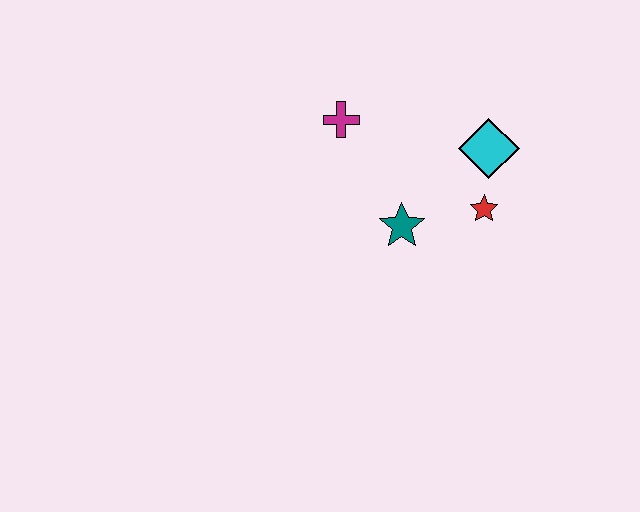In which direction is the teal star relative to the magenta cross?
The teal star is below the magenta cross.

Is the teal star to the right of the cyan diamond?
No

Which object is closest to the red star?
The cyan diamond is closest to the red star.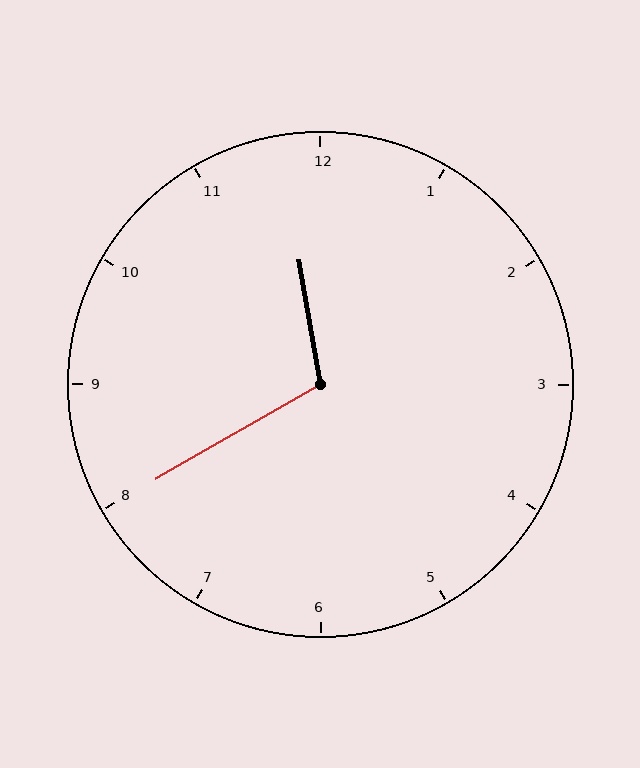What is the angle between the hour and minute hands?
Approximately 110 degrees.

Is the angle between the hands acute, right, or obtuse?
It is obtuse.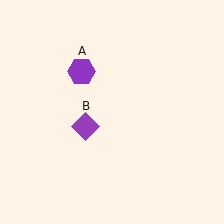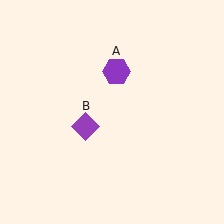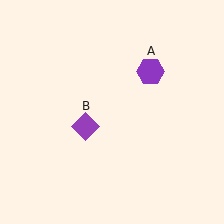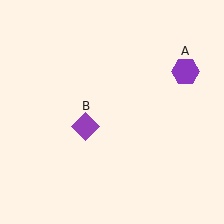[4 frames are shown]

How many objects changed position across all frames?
1 object changed position: purple hexagon (object A).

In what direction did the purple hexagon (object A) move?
The purple hexagon (object A) moved right.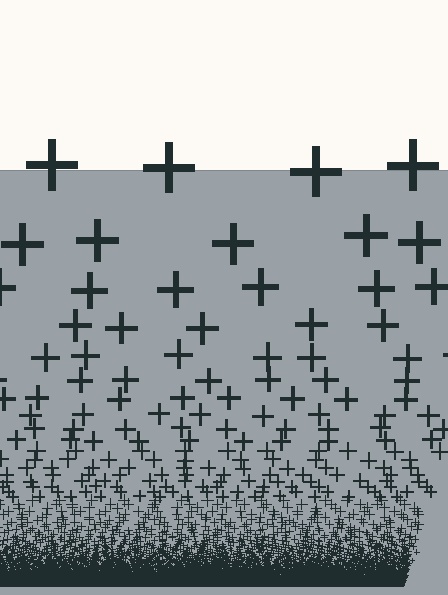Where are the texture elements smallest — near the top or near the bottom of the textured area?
Near the bottom.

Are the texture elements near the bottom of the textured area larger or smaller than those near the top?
Smaller. The gradient is inverted — elements near the bottom are smaller and denser.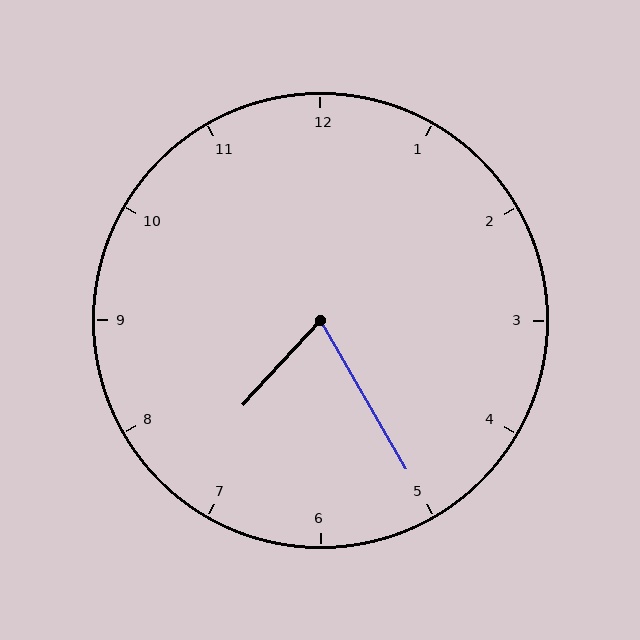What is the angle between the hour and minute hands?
Approximately 72 degrees.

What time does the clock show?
7:25.